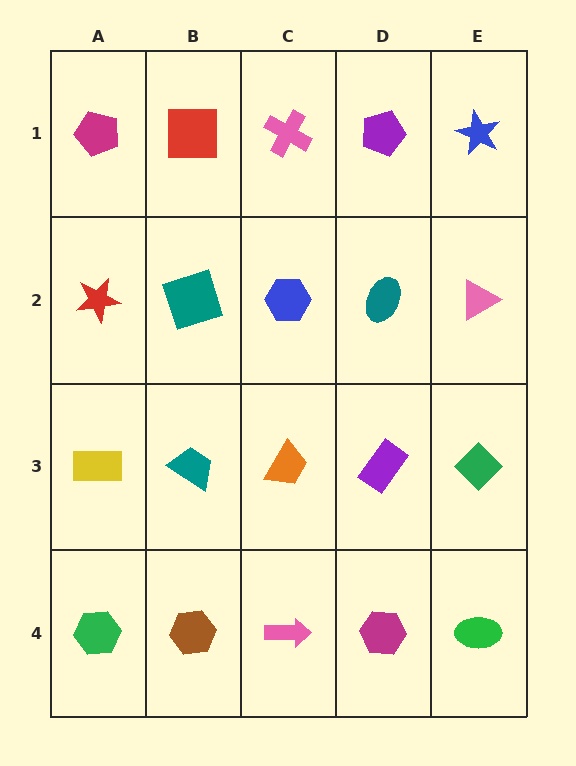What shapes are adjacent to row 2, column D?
A purple pentagon (row 1, column D), a purple rectangle (row 3, column D), a blue hexagon (row 2, column C), a pink triangle (row 2, column E).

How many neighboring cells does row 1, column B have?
3.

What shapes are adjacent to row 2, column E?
A blue star (row 1, column E), a green diamond (row 3, column E), a teal ellipse (row 2, column D).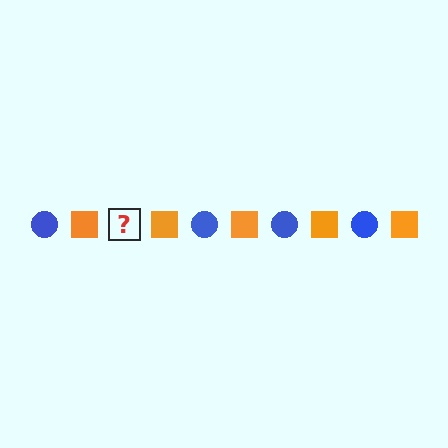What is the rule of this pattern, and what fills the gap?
The rule is that the pattern alternates between blue circle and orange square. The gap should be filled with a blue circle.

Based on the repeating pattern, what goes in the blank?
The blank should be a blue circle.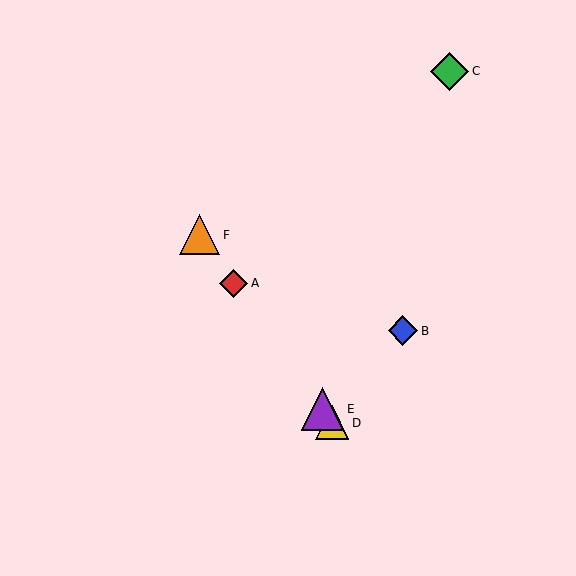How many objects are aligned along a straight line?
4 objects (A, D, E, F) are aligned along a straight line.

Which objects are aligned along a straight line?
Objects A, D, E, F are aligned along a straight line.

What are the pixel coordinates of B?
Object B is at (403, 331).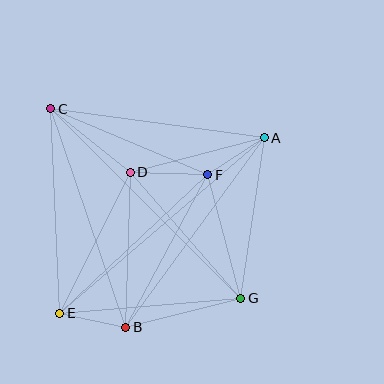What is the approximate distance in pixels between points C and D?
The distance between C and D is approximately 102 pixels.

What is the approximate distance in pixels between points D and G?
The distance between D and G is approximately 168 pixels.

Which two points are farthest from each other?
Points A and E are farthest from each other.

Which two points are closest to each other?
Points B and E are closest to each other.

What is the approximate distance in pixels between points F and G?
The distance between F and G is approximately 128 pixels.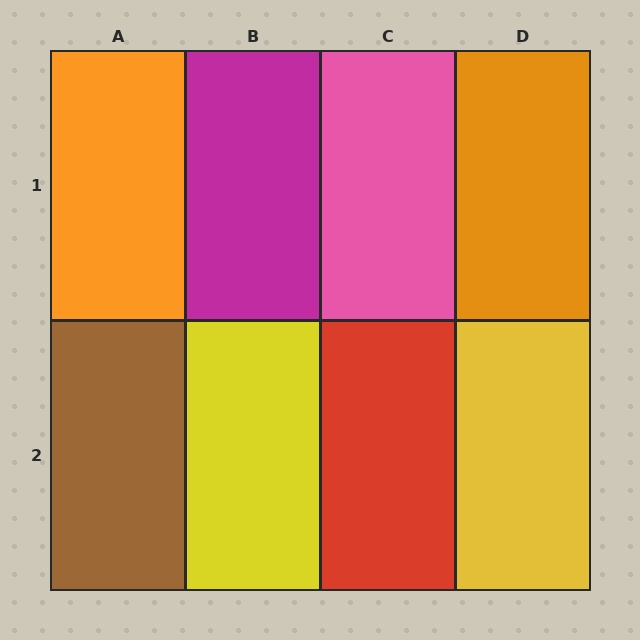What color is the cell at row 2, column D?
Yellow.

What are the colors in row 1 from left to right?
Orange, magenta, pink, orange.